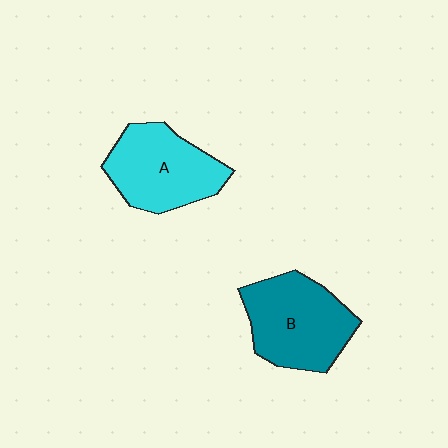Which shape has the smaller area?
Shape A (cyan).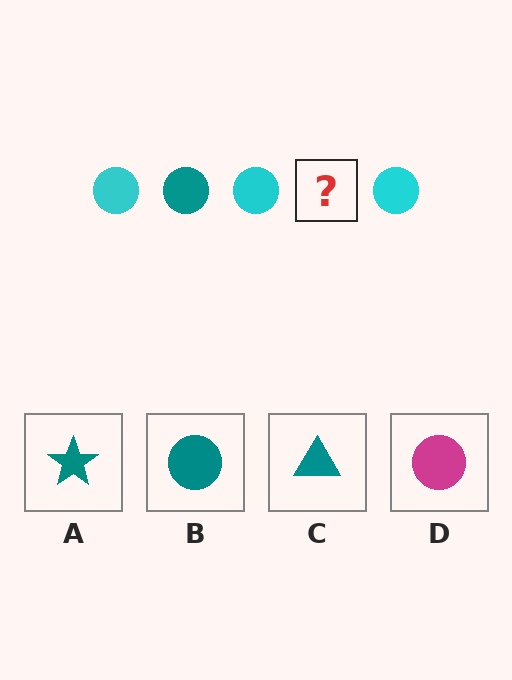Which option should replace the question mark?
Option B.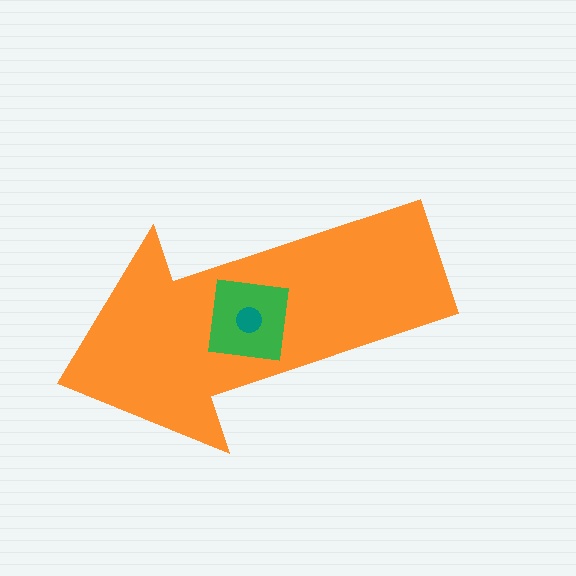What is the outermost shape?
The orange arrow.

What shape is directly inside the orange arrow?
The green square.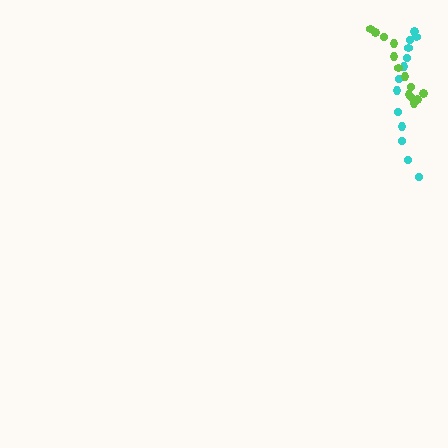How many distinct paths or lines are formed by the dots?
There are 2 distinct paths.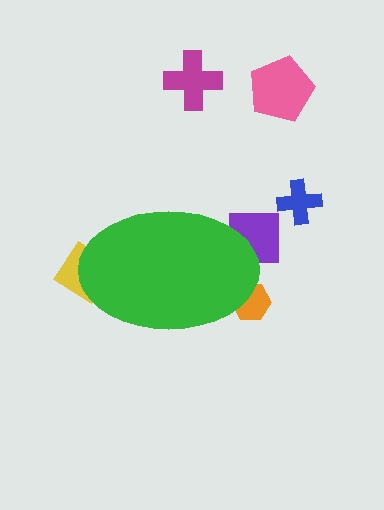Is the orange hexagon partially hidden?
Yes, the orange hexagon is partially hidden behind the green ellipse.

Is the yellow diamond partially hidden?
Yes, the yellow diamond is partially hidden behind the green ellipse.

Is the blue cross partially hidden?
No, the blue cross is fully visible.